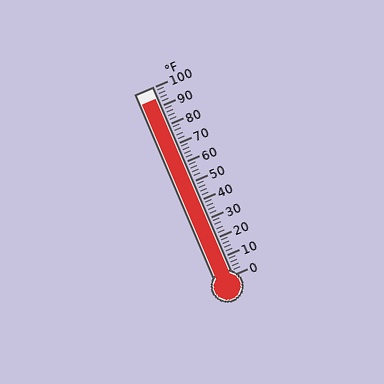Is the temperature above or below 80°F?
The temperature is above 80°F.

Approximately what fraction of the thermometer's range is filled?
The thermometer is filled to approximately 95% of its range.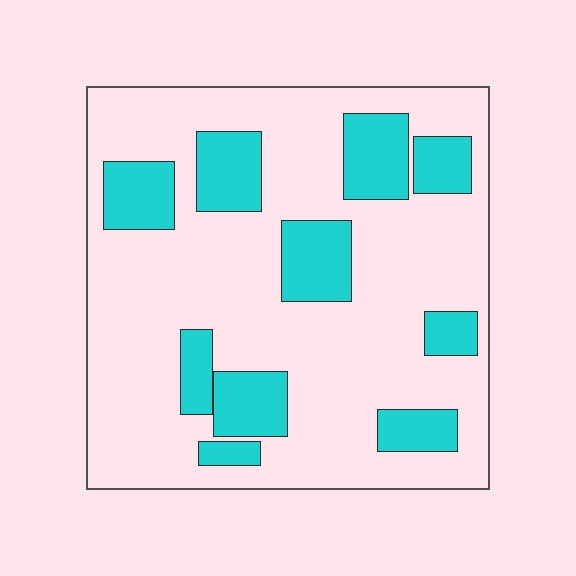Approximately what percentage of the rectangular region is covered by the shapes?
Approximately 25%.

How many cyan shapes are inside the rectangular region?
10.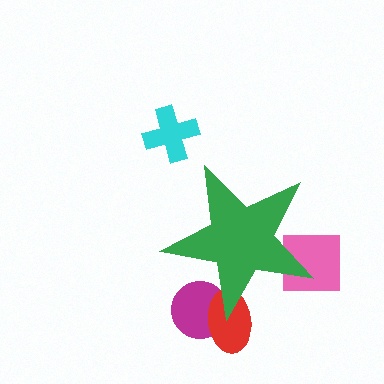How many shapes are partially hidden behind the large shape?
3 shapes are partially hidden.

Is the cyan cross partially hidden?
No, the cyan cross is fully visible.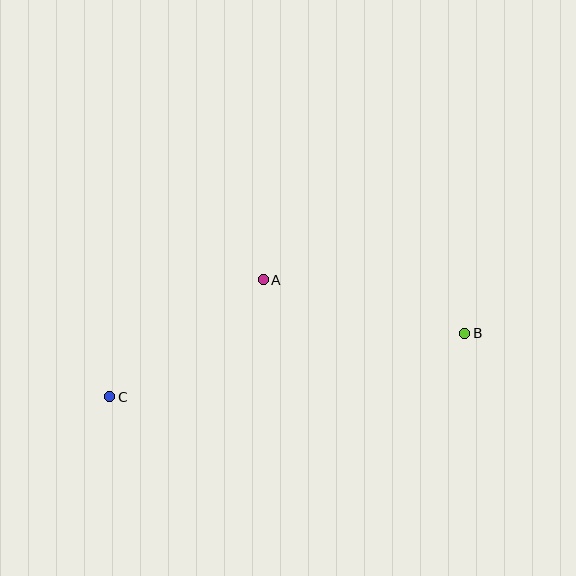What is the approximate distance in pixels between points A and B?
The distance between A and B is approximately 209 pixels.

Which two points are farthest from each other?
Points B and C are farthest from each other.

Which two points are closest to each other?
Points A and C are closest to each other.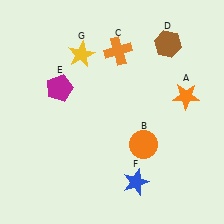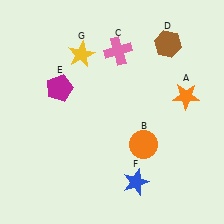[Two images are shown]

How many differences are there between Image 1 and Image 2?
There is 1 difference between the two images.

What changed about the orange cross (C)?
In Image 1, C is orange. In Image 2, it changed to pink.